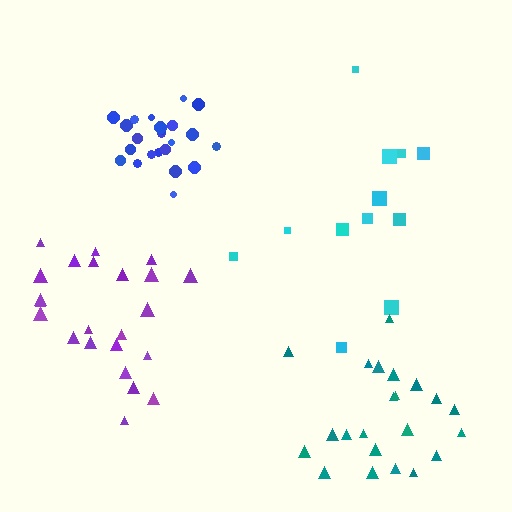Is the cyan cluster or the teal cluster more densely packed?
Teal.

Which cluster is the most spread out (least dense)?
Cyan.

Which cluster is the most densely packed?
Blue.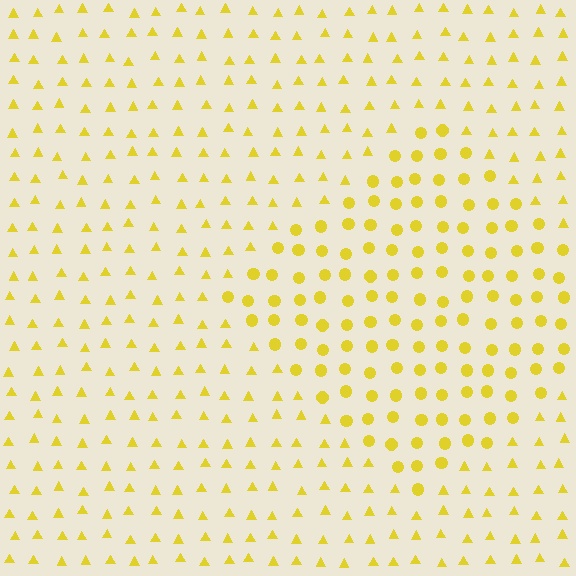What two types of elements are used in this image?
The image uses circles inside the diamond region and triangles outside it.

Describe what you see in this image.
The image is filled with small yellow elements arranged in a uniform grid. A diamond-shaped region contains circles, while the surrounding area contains triangles. The boundary is defined purely by the change in element shape.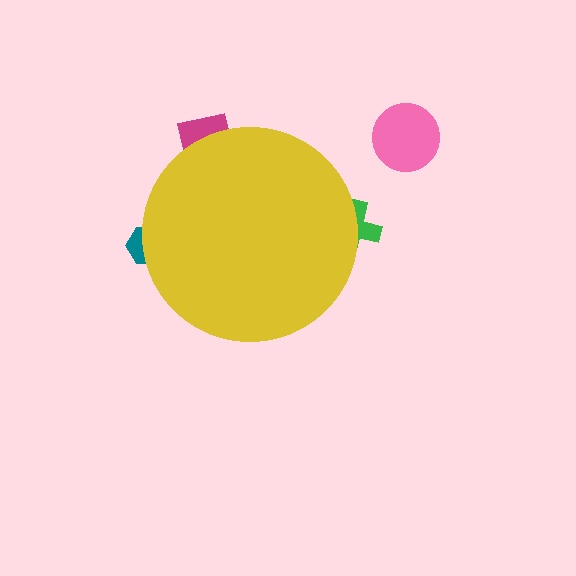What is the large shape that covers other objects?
A yellow circle.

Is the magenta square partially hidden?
Yes, the magenta square is partially hidden behind the yellow circle.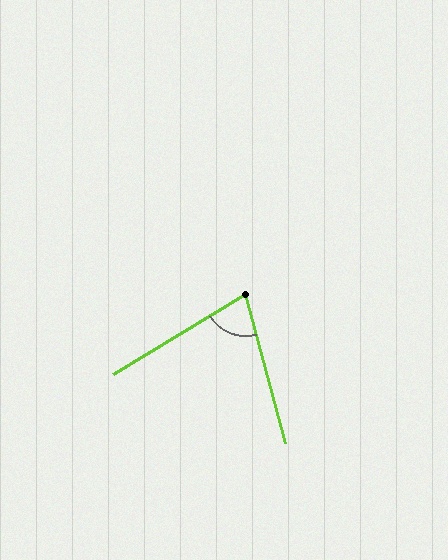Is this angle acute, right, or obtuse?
It is acute.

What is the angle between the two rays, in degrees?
Approximately 74 degrees.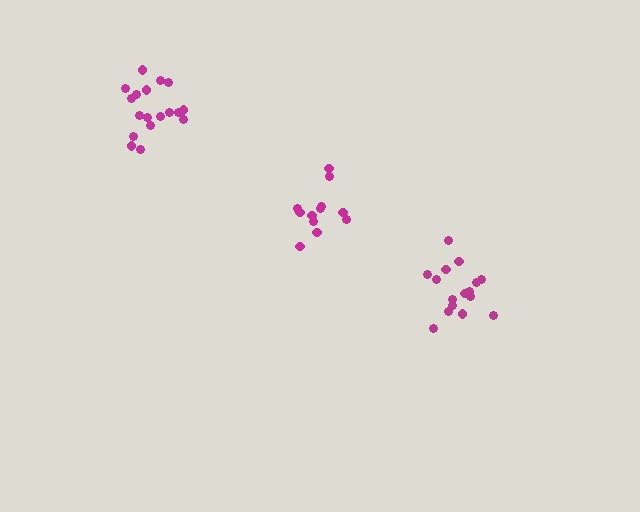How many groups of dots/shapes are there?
There are 3 groups.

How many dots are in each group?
Group 1: 12 dots, Group 2: 18 dots, Group 3: 16 dots (46 total).